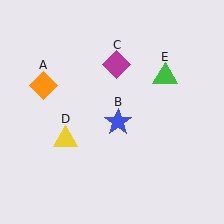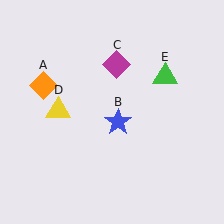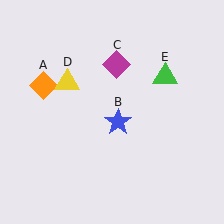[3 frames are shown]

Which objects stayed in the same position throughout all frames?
Orange diamond (object A) and blue star (object B) and magenta diamond (object C) and green triangle (object E) remained stationary.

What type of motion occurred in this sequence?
The yellow triangle (object D) rotated clockwise around the center of the scene.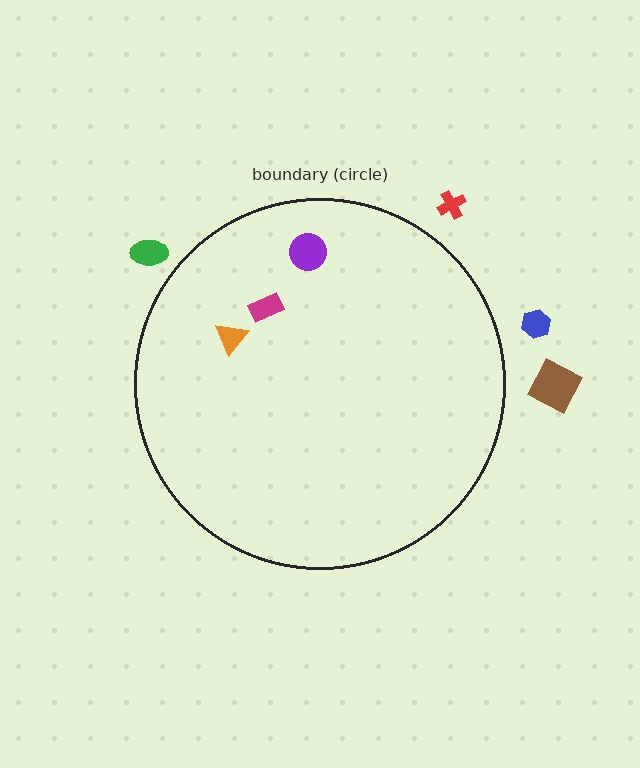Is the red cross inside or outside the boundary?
Outside.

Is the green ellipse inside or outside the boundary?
Outside.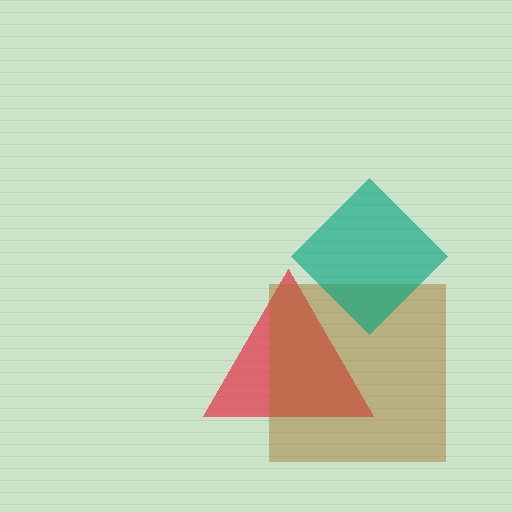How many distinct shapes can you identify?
There are 3 distinct shapes: a red triangle, a brown square, a teal diamond.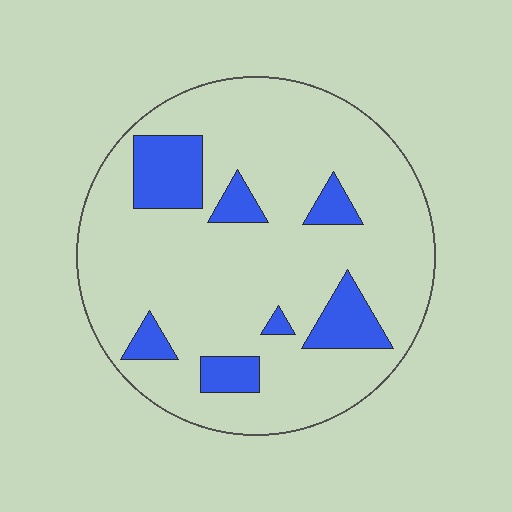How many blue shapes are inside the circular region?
7.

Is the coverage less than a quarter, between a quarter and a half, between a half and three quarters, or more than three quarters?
Less than a quarter.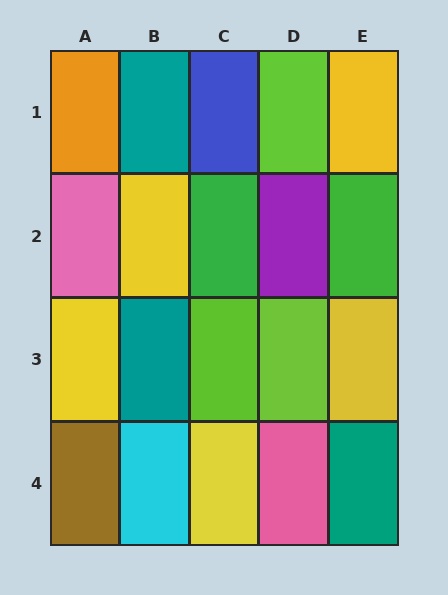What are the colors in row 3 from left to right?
Yellow, teal, lime, lime, yellow.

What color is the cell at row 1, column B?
Teal.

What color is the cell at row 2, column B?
Yellow.